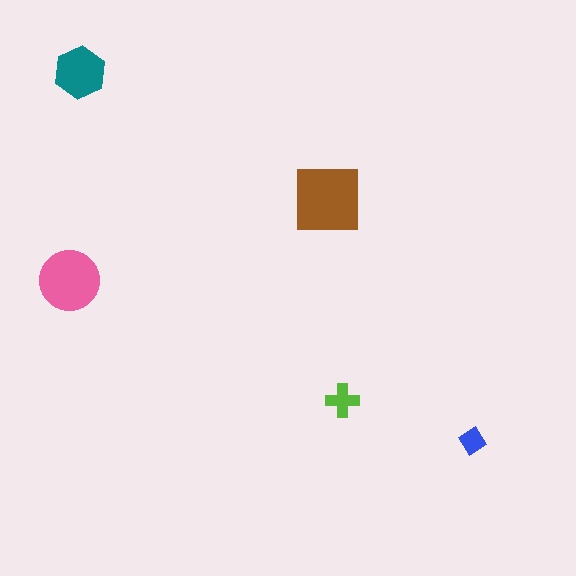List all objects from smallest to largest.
The blue diamond, the lime cross, the teal hexagon, the pink circle, the brown square.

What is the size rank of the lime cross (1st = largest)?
4th.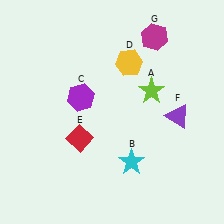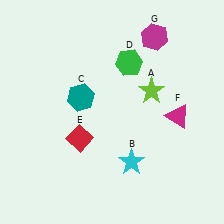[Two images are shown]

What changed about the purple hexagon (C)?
In Image 1, C is purple. In Image 2, it changed to teal.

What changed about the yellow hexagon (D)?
In Image 1, D is yellow. In Image 2, it changed to green.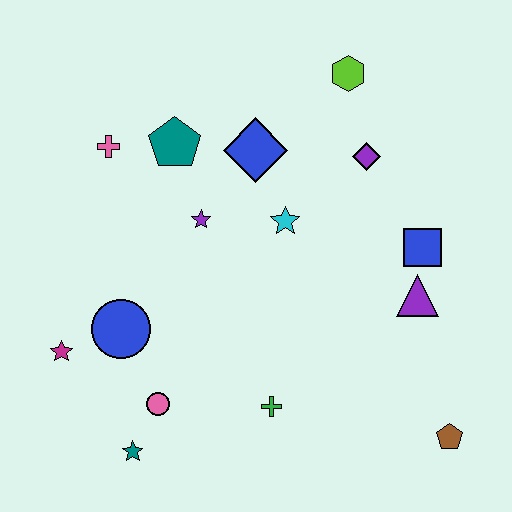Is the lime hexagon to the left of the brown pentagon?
Yes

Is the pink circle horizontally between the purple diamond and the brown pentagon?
No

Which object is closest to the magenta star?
The blue circle is closest to the magenta star.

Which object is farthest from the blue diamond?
The brown pentagon is farthest from the blue diamond.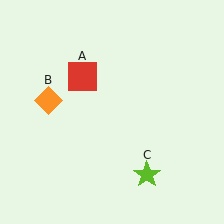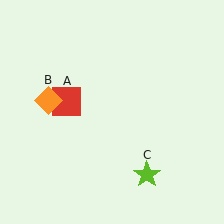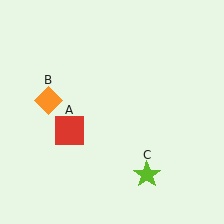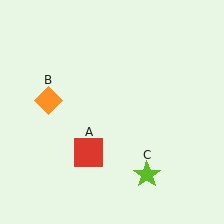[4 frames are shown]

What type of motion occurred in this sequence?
The red square (object A) rotated counterclockwise around the center of the scene.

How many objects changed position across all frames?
1 object changed position: red square (object A).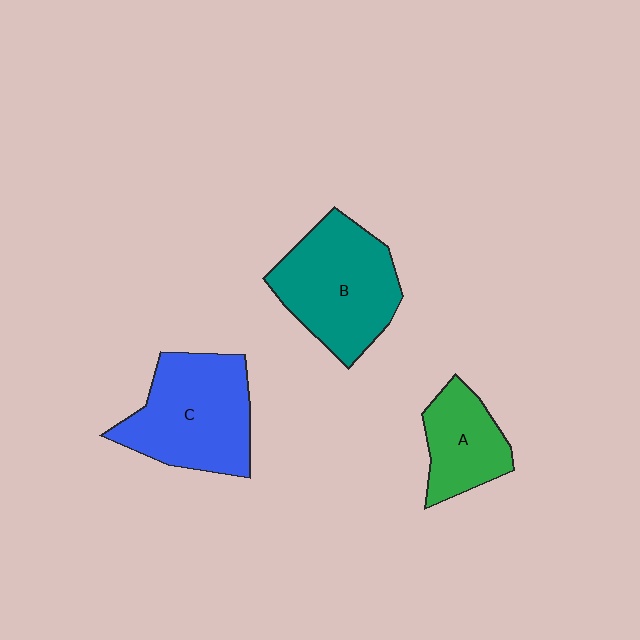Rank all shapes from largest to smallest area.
From largest to smallest: B (teal), C (blue), A (green).